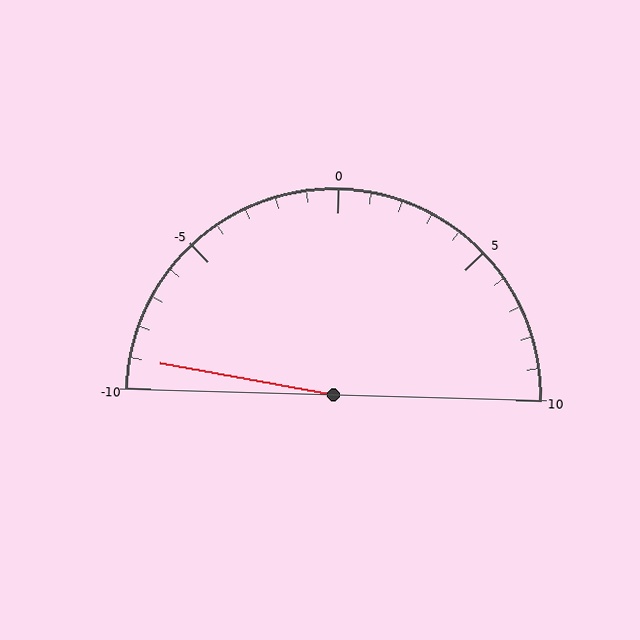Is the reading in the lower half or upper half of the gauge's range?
The reading is in the lower half of the range (-10 to 10).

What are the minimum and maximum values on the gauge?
The gauge ranges from -10 to 10.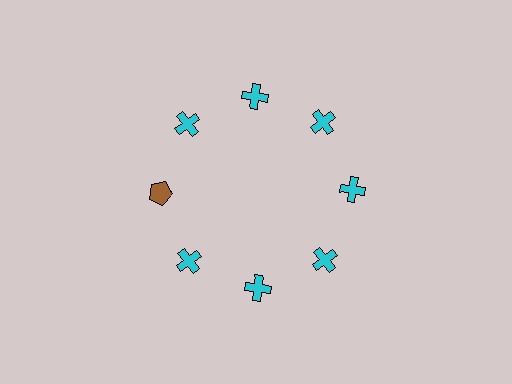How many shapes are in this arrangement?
There are 8 shapes arranged in a ring pattern.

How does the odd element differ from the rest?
It differs in both color (brown instead of cyan) and shape (pentagon instead of cross).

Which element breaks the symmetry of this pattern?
The brown pentagon at roughly the 9 o'clock position breaks the symmetry. All other shapes are cyan crosses.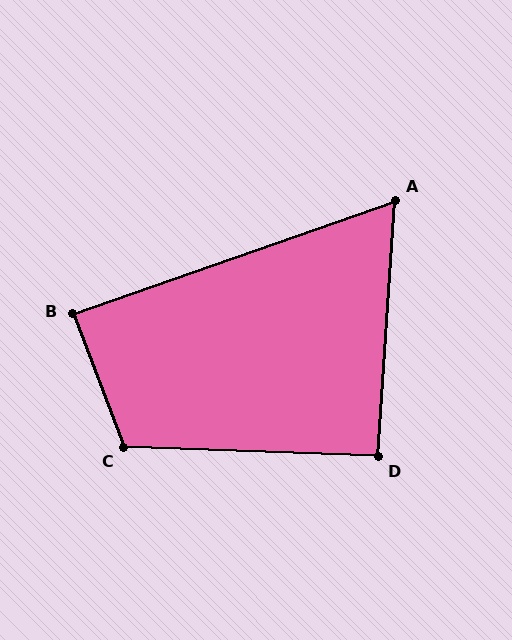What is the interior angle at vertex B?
Approximately 88 degrees (approximately right).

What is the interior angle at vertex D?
Approximately 92 degrees (approximately right).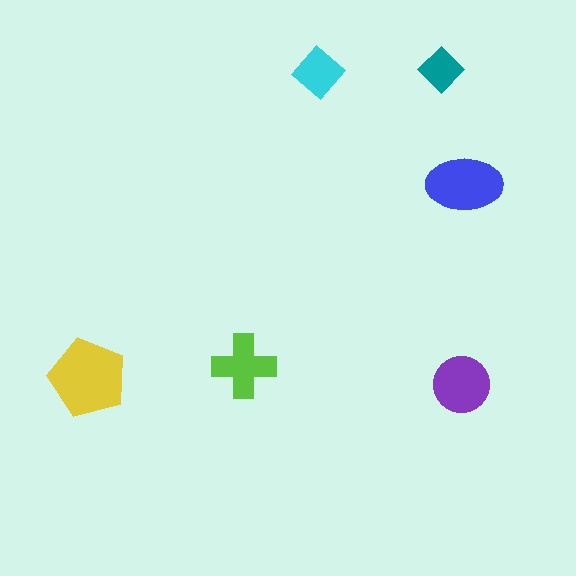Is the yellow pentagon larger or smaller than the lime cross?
Larger.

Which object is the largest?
The yellow pentagon.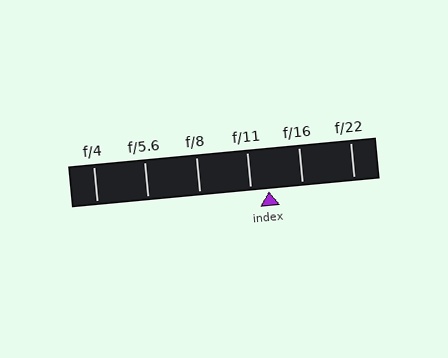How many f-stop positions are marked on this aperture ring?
There are 6 f-stop positions marked.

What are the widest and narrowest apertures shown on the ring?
The widest aperture shown is f/4 and the narrowest is f/22.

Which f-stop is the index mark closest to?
The index mark is closest to f/11.